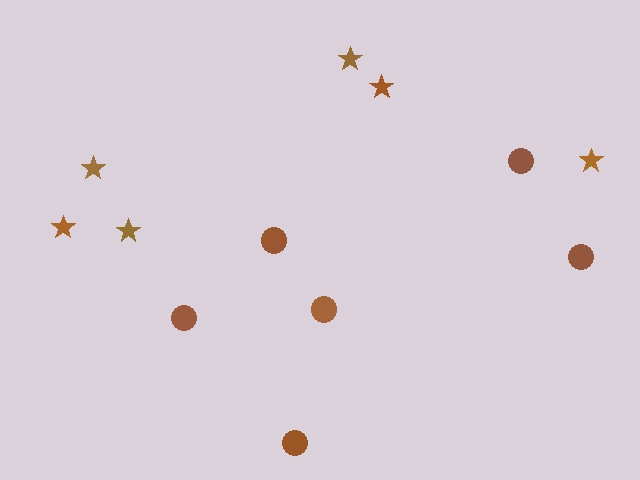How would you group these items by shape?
There are 2 groups: one group of stars (6) and one group of circles (6).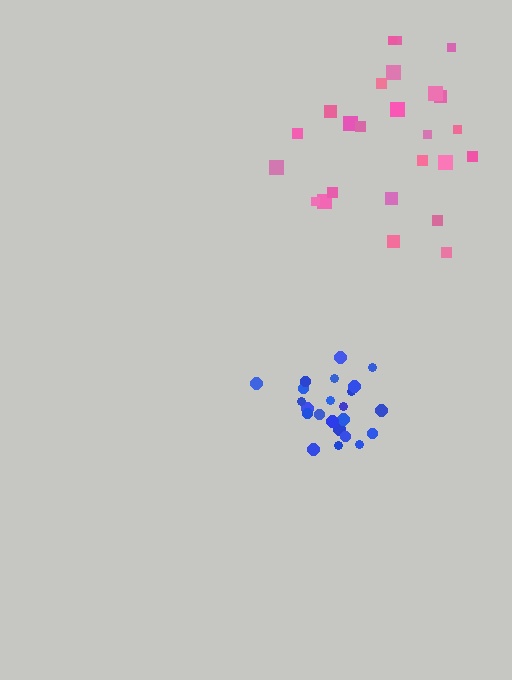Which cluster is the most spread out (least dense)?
Pink.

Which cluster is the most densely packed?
Blue.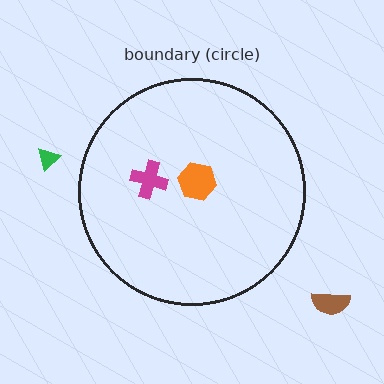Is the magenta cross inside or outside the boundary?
Inside.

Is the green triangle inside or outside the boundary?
Outside.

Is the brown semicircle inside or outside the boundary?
Outside.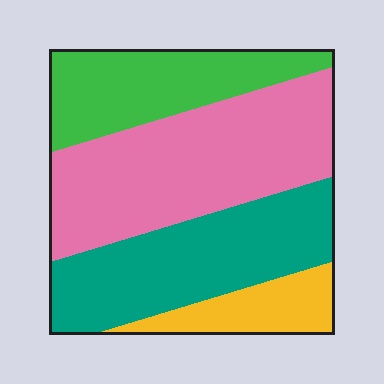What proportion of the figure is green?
Green takes up less than a quarter of the figure.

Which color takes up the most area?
Pink, at roughly 40%.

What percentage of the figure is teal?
Teal covers roughly 30% of the figure.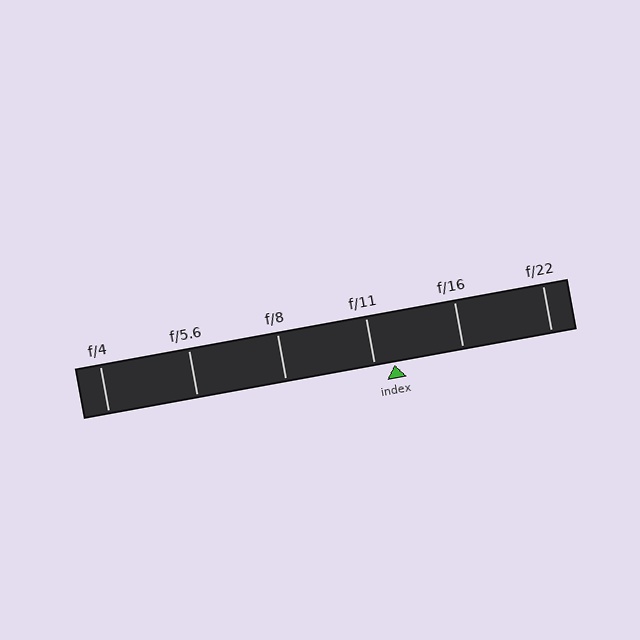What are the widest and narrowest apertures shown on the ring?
The widest aperture shown is f/4 and the narrowest is f/22.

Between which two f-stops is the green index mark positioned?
The index mark is between f/11 and f/16.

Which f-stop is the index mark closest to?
The index mark is closest to f/11.